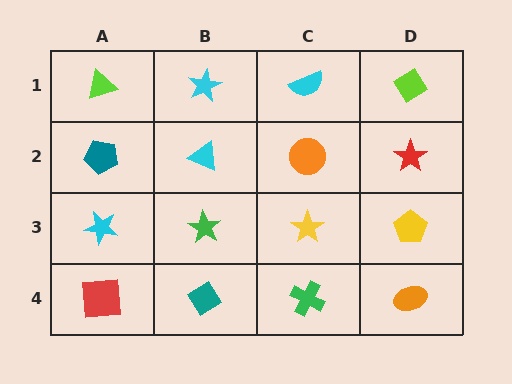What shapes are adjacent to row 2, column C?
A cyan semicircle (row 1, column C), a yellow star (row 3, column C), a cyan triangle (row 2, column B), a red star (row 2, column D).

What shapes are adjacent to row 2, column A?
A lime triangle (row 1, column A), a cyan star (row 3, column A), a cyan triangle (row 2, column B).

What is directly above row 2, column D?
A lime diamond.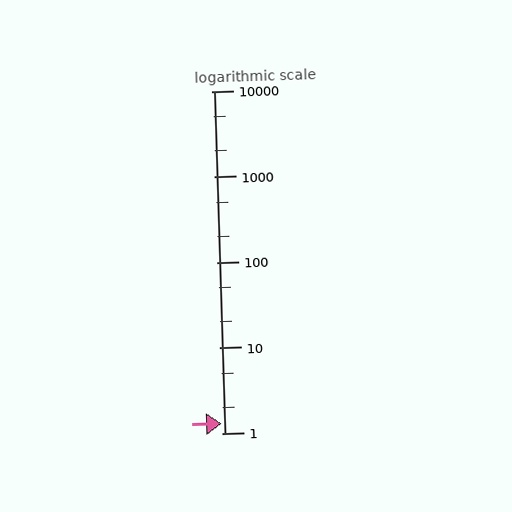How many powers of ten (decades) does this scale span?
The scale spans 4 decades, from 1 to 10000.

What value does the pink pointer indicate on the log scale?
The pointer indicates approximately 1.3.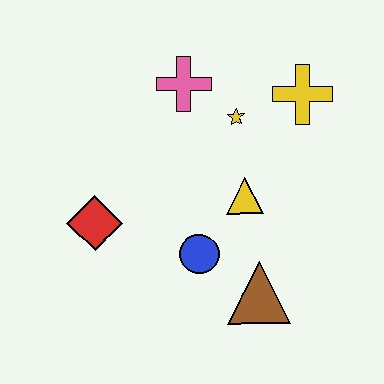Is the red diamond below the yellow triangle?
Yes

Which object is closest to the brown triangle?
The blue circle is closest to the brown triangle.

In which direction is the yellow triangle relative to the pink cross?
The yellow triangle is below the pink cross.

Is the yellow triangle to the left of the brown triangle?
Yes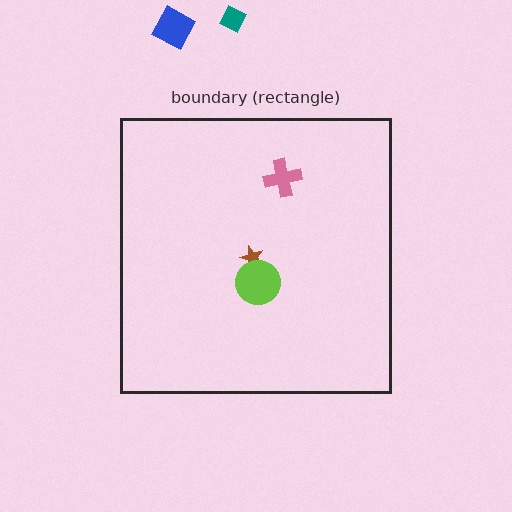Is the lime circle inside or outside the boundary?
Inside.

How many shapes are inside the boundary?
3 inside, 2 outside.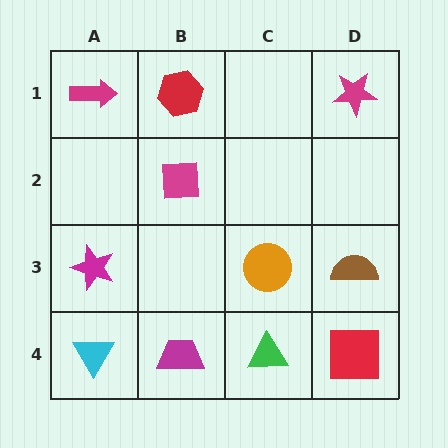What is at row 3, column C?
An orange circle.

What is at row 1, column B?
A red hexagon.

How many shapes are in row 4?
4 shapes.